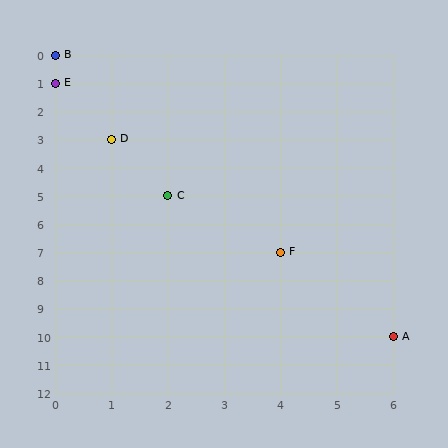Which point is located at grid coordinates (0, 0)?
Point B is at (0, 0).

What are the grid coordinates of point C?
Point C is at grid coordinates (2, 5).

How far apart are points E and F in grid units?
Points E and F are 4 columns and 6 rows apart (about 7.2 grid units diagonally).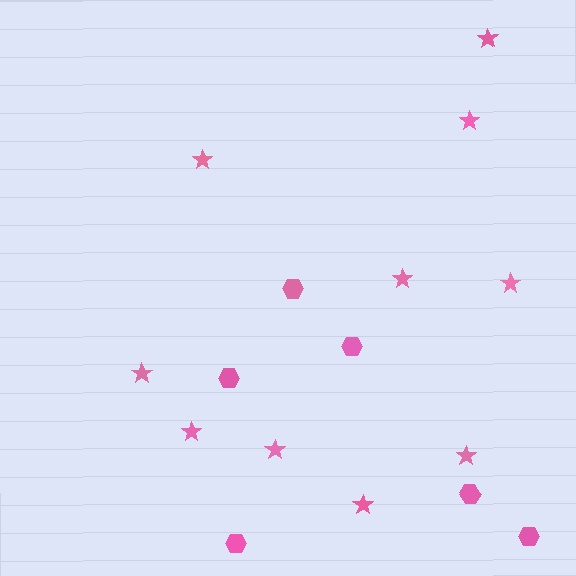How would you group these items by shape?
There are 2 groups: one group of stars (10) and one group of hexagons (6).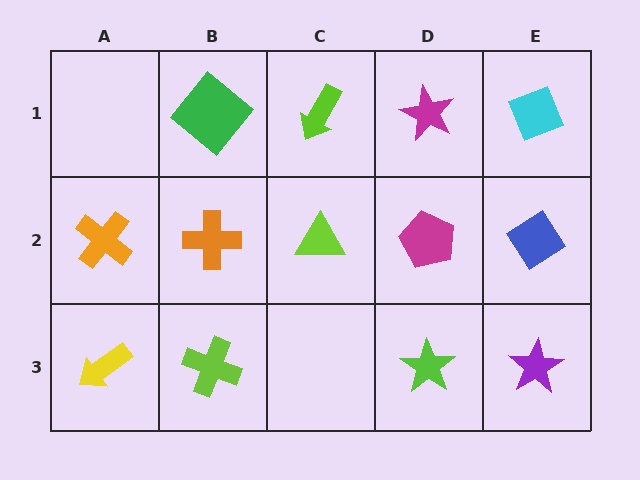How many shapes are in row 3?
4 shapes.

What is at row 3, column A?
A yellow arrow.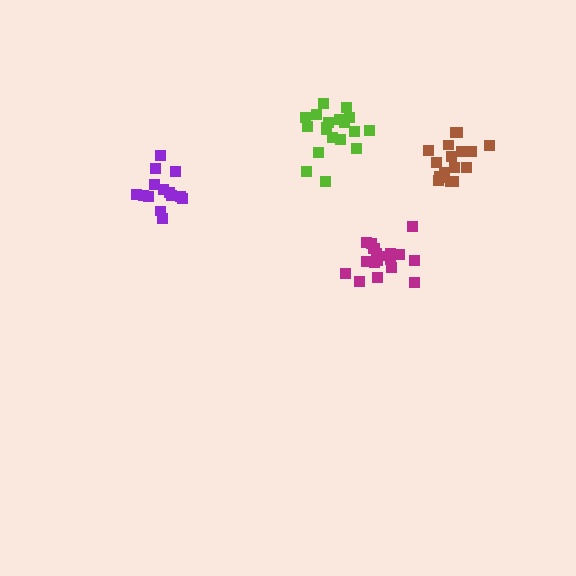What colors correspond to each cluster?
The clusters are colored: lime, brown, purple, magenta.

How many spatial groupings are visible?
There are 4 spatial groupings.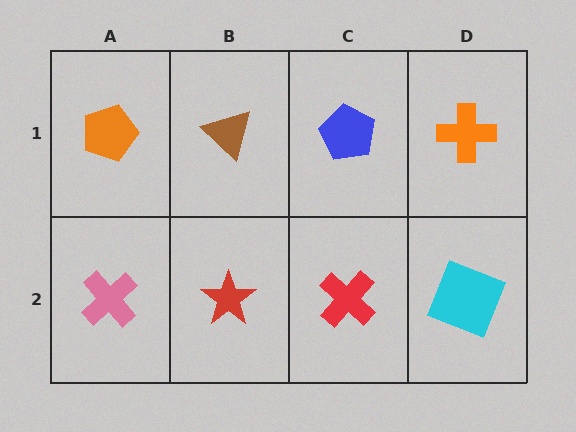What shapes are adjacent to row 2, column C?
A blue pentagon (row 1, column C), a red star (row 2, column B), a cyan square (row 2, column D).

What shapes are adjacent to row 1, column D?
A cyan square (row 2, column D), a blue pentagon (row 1, column C).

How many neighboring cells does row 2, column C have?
3.